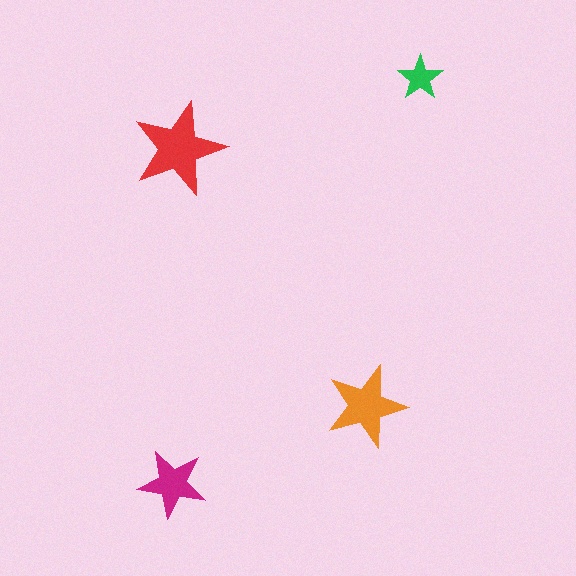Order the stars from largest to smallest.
the red one, the orange one, the magenta one, the green one.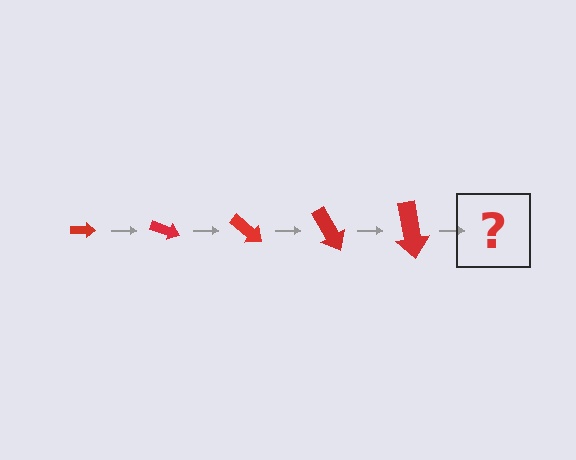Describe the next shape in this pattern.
It should be an arrow, larger than the previous one and rotated 100 degrees from the start.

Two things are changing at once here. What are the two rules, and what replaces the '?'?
The two rules are that the arrow grows larger each step and it rotates 20 degrees each step. The '?' should be an arrow, larger than the previous one and rotated 100 degrees from the start.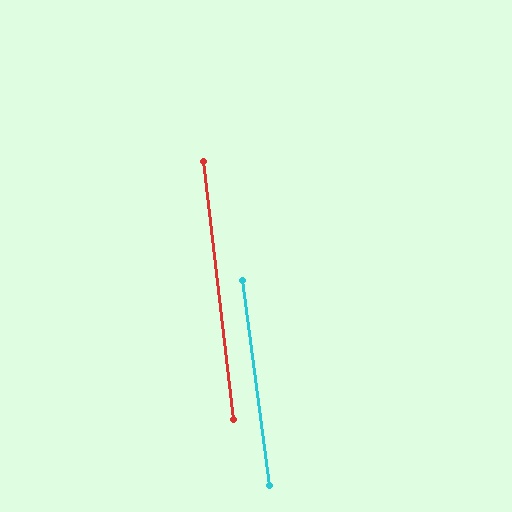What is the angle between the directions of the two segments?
Approximately 1 degree.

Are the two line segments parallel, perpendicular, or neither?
Parallel — their directions differ by only 0.9°.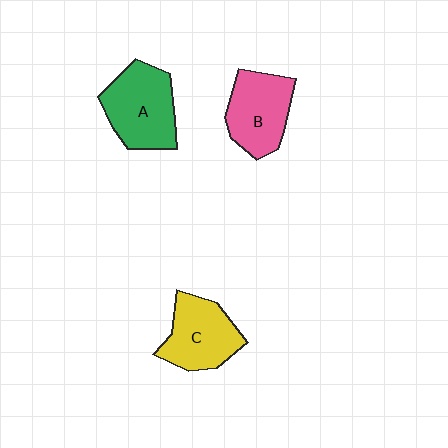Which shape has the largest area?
Shape A (green).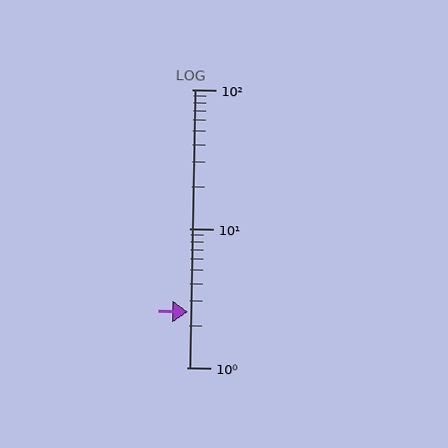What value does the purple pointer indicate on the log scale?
The pointer indicates approximately 2.5.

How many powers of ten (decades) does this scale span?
The scale spans 2 decades, from 1 to 100.